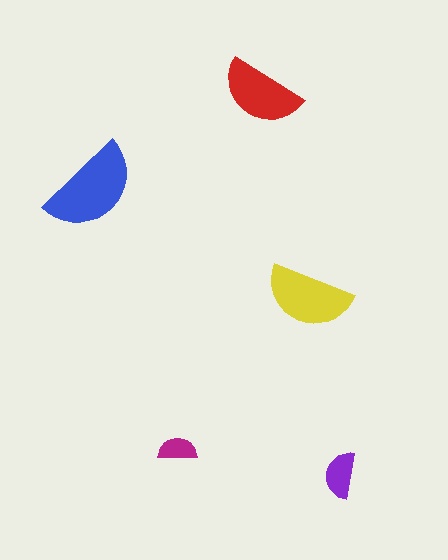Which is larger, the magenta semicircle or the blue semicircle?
The blue one.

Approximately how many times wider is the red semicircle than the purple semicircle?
About 1.5 times wider.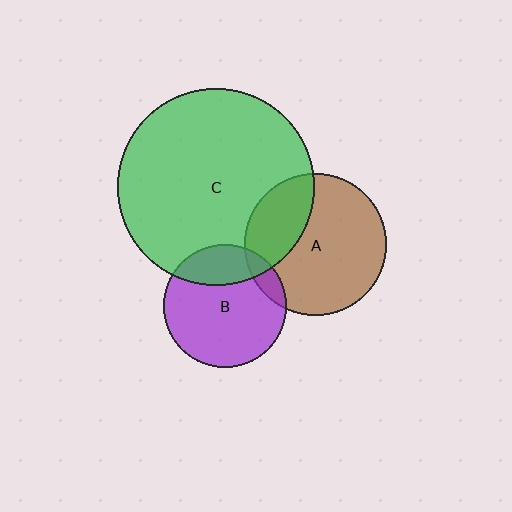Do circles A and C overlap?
Yes.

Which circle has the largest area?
Circle C (green).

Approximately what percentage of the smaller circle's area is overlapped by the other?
Approximately 30%.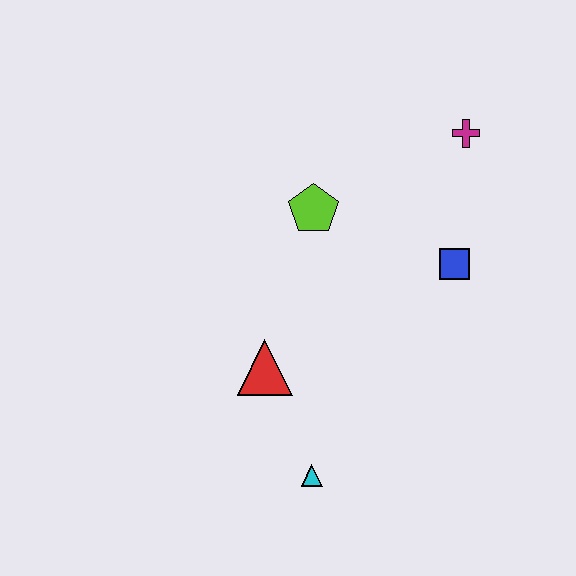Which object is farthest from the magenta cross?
The cyan triangle is farthest from the magenta cross.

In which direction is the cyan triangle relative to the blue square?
The cyan triangle is below the blue square.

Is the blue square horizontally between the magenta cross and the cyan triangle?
Yes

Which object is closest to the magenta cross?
The blue square is closest to the magenta cross.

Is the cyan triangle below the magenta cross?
Yes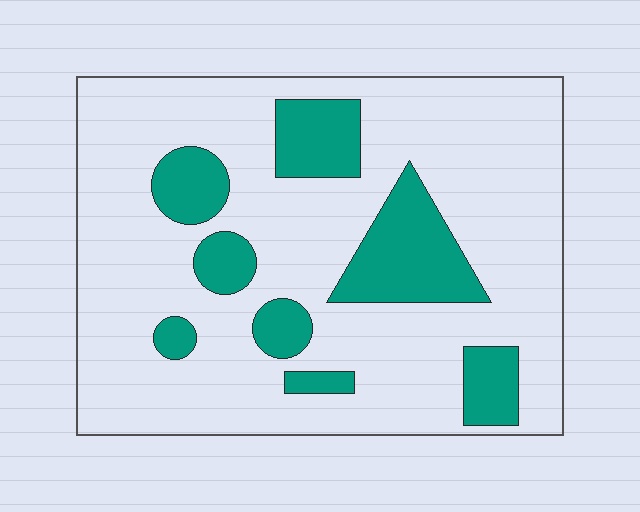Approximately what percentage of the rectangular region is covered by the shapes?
Approximately 20%.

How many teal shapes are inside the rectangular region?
8.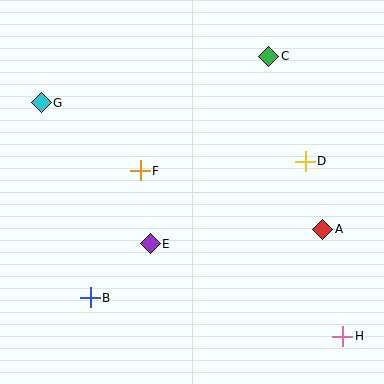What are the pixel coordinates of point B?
Point B is at (90, 298).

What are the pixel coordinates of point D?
Point D is at (305, 161).